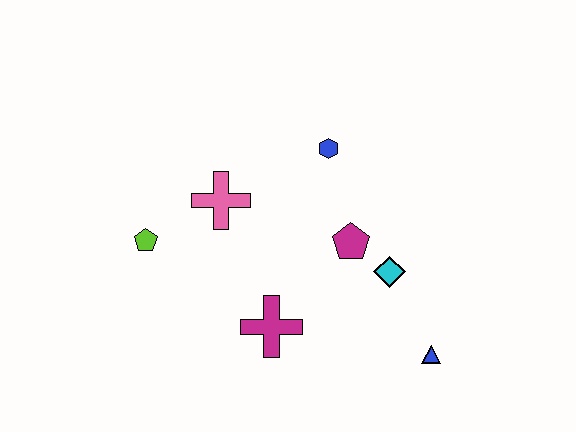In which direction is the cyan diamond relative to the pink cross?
The cyan diamond is to the right of the pink cross.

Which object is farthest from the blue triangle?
The lime pentagon is farthest from the blue triangle.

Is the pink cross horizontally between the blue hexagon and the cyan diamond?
No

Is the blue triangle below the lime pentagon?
Yes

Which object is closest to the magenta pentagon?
The cyan diamond is closest to the magenta pentagon.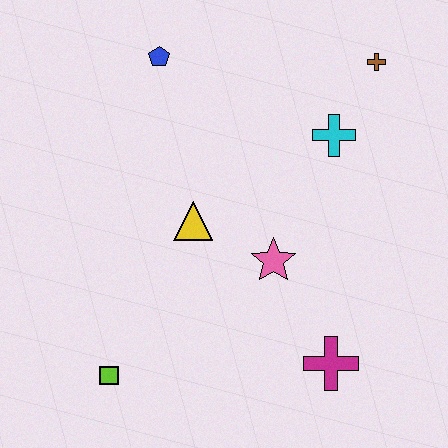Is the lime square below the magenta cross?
Yes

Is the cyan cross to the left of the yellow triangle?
No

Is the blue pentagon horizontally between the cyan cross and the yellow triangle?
No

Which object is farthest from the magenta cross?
The blue pentagon is farthest from the magenta cross.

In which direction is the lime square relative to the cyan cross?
The lime square is below the cyan cross.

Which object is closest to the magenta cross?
The pink star is closest to the magenta cross.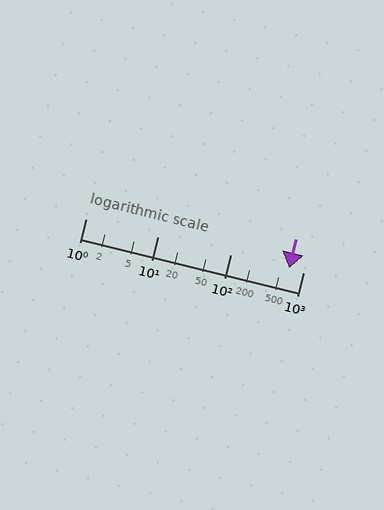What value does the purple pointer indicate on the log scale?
The pointer indicates approximately 640.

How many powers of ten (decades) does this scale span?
The scale spans 3 decades, from 1 to 1000.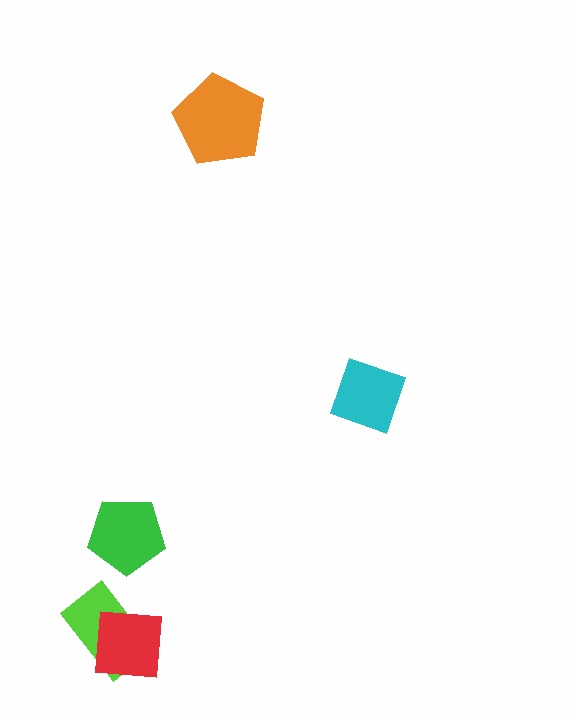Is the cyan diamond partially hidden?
No, no other shape covers it.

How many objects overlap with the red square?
1 object overlaps with the red square.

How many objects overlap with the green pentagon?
0 objects overlap with the green pentagon.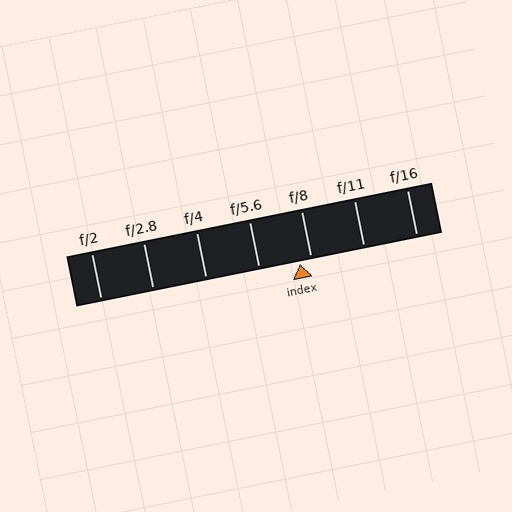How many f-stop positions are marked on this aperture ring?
There are 7 f-stop positions marked.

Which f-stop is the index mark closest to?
The index mark is closest to f/8.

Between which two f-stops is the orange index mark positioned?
The index mark is between f/5.6 and f/8.